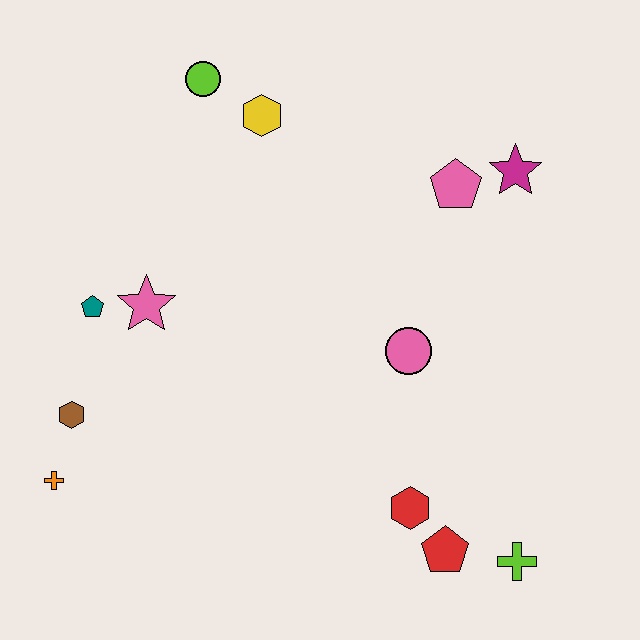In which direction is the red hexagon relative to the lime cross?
The red hexagon is to the left of the lime cross.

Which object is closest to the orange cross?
The brown hexagon is closest to the orange cross.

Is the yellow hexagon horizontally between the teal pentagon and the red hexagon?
Yes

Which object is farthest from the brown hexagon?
The magenta star is farthest from the brown hexagon.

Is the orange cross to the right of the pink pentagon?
No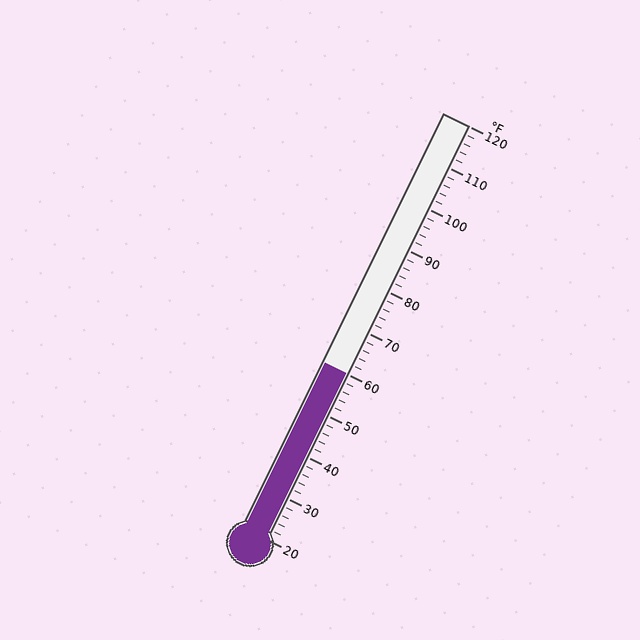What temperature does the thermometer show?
The thermometer shows approximately 60°F.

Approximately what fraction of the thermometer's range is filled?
The thermometer is filled to approximately 40% of its range.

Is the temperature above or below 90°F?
The temperature is below 90°F.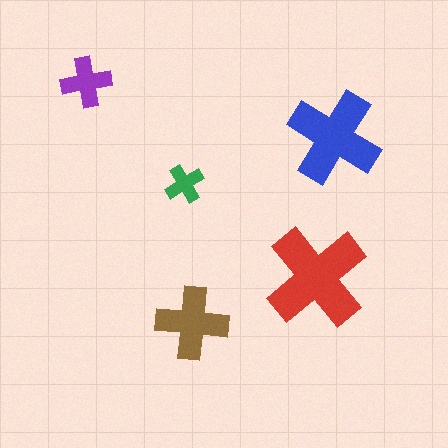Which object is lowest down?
The brown cross is bottommost.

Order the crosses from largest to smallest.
the red one, the blue one, the brown one, the purple one, the green one.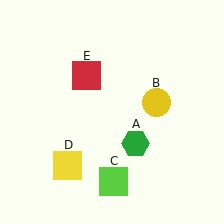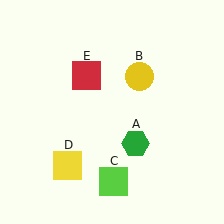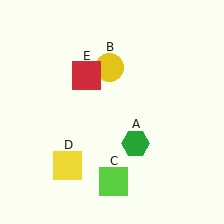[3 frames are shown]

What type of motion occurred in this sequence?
The yellow circle (object B) rotated counterclockwise around the center of the scene.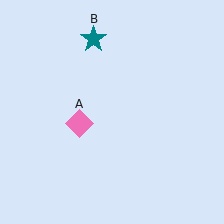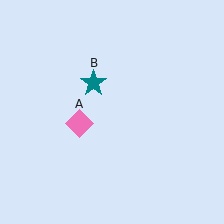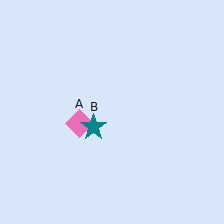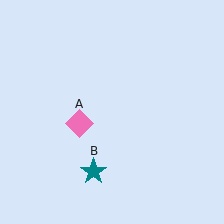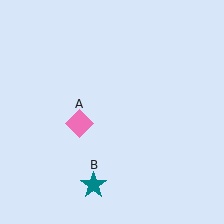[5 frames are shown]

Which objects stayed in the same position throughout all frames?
Pink diamond (object A) remained stationary.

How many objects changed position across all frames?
1 object changed position: teal star (object B).